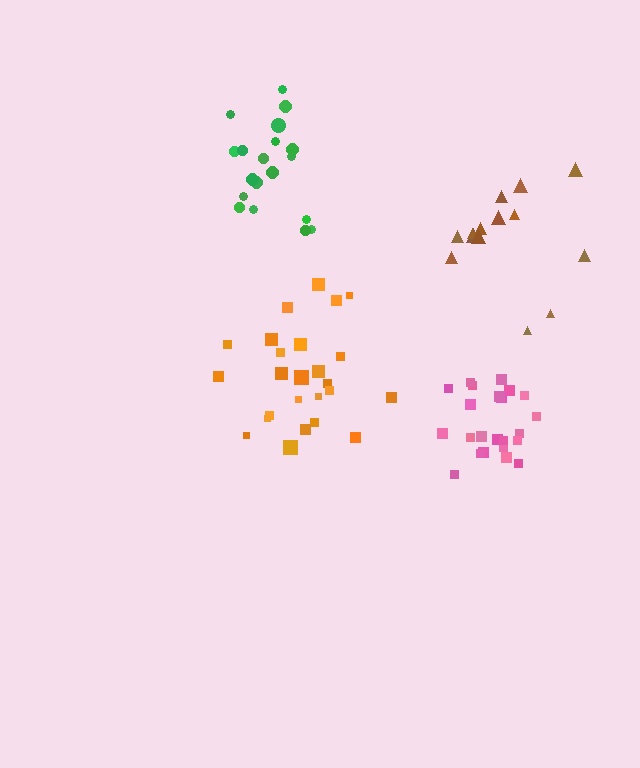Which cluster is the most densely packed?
Pink.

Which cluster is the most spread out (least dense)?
Brown.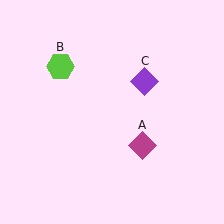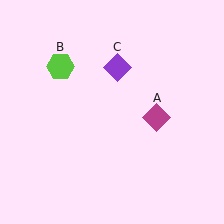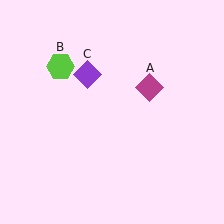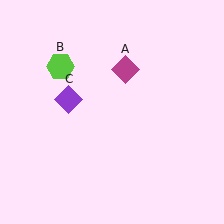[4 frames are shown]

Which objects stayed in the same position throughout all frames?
Lime hexagon (object B) remained stationary.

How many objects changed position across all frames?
2 objects changed position: magenta diamond (object A), purple diamond (object C).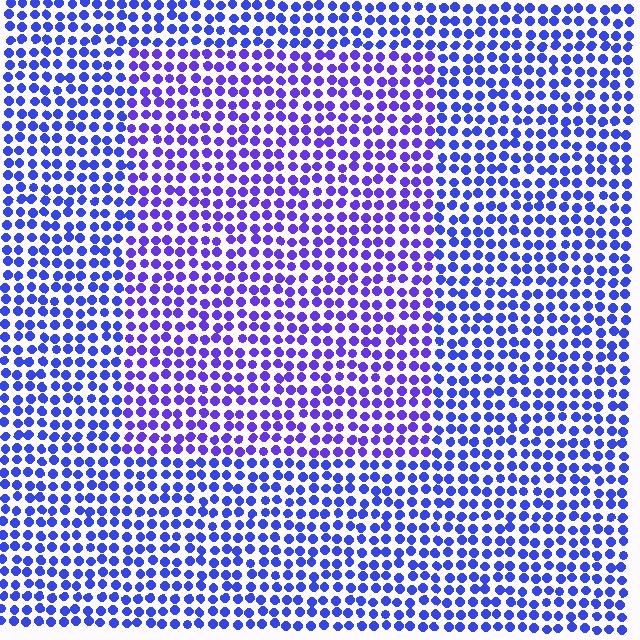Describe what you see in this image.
The image is filled with small blue elements in a uniform arrangement. A rectangle-shaped region is visible where the elements are tinted to a slightly different hue, forming a subtle color boundary.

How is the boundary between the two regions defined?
The boundary is defined purely by a slight shift in hue (about 23 degrees). Spacing, size, and orientation are identical on both sides.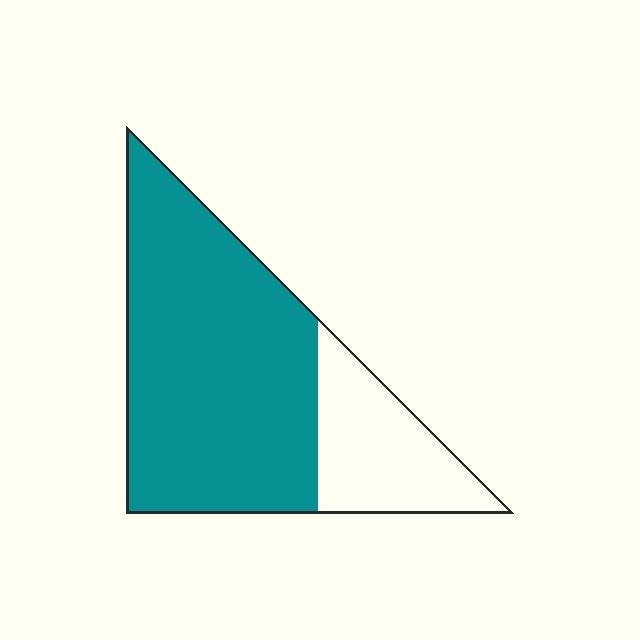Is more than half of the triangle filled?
Yes.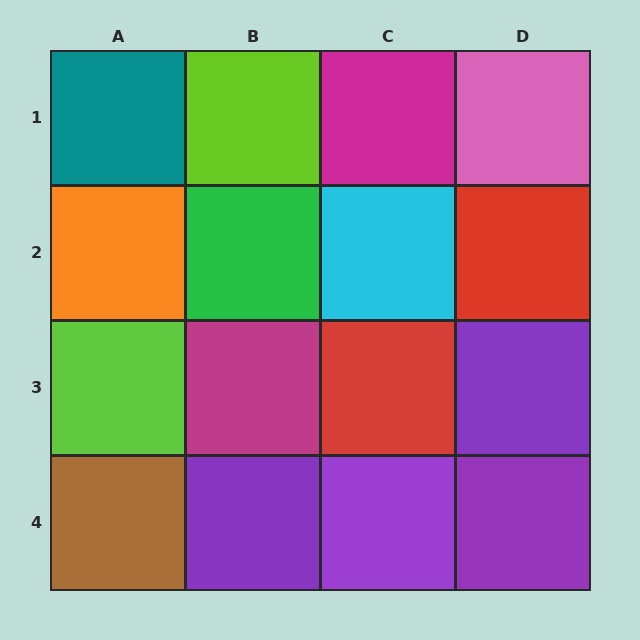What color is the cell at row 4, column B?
Purple.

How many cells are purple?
4 cells are purple.